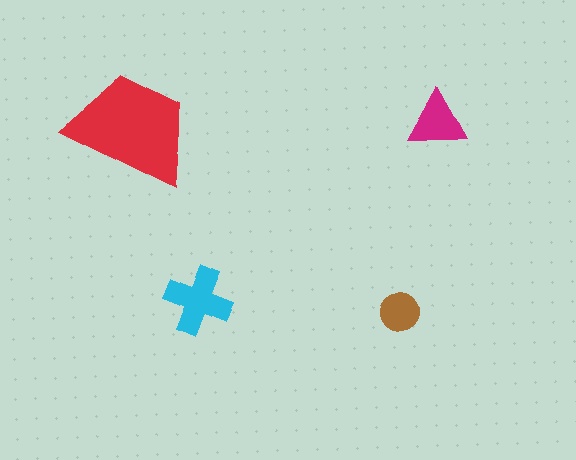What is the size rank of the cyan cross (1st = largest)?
2nd.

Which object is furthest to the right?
The magenta triangle is rightmost.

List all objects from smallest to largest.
The brown circle, the magenta triangle, the cyan cross, the red trapezoid.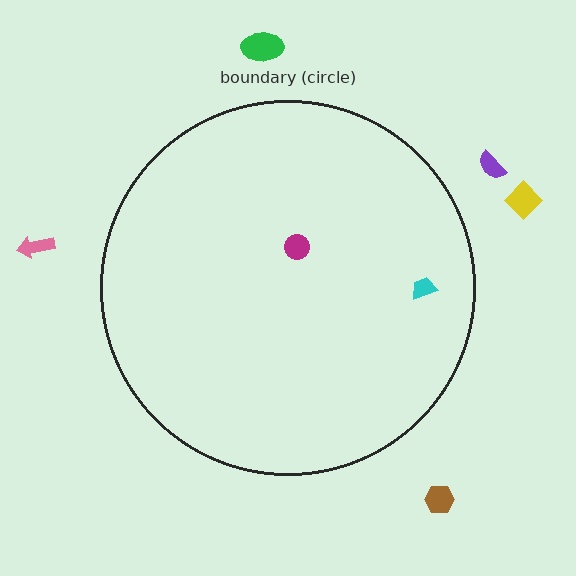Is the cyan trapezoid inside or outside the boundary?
Inside.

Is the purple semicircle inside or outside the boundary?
Outside.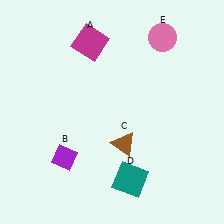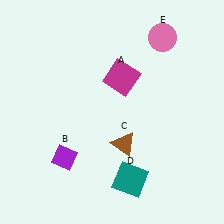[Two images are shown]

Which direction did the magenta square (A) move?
The magenta square (A) moved down.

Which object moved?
The magenta square (A) moved down.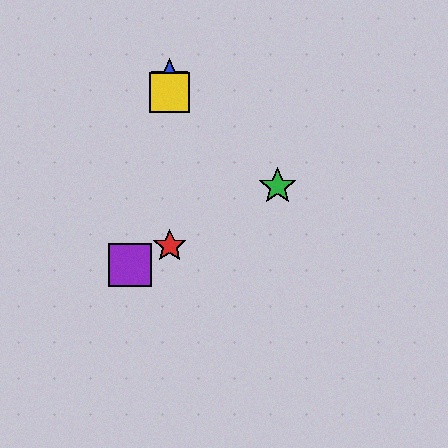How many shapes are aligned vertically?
3 shapes (the red star, the blue star, the yellow square) are aligned vertically.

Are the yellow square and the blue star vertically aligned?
Yes, both are at x≈170.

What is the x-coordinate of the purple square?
The purple square is at x≈130.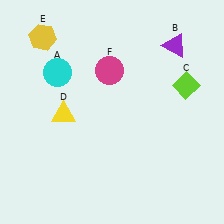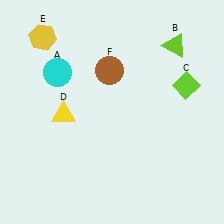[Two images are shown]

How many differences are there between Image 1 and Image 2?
There are 2 differences between the two images.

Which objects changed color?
B changed from purple to lime. F changed from magenta to brown.